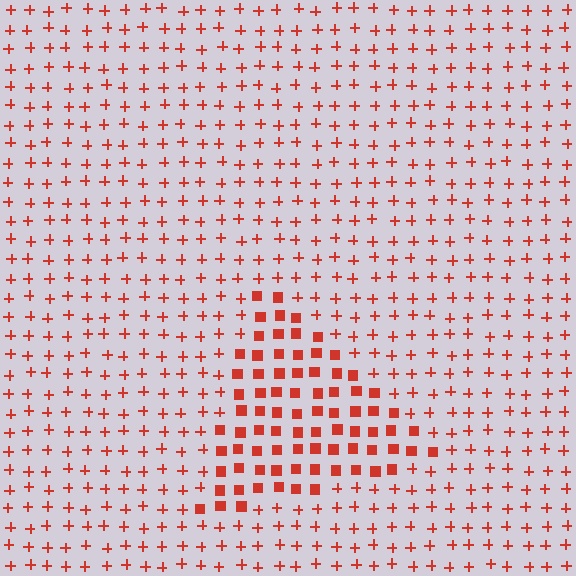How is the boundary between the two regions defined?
The boundary is defined by a change in element shape: squares inside vs. plus signs outside. All elements share the same color and spacing.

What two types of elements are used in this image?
The image uses squares inside the triangle region and plus signs outside it.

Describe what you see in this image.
The image is filled with small red elements arranged in a uniform grid. A triangle-shaped region contains squares, while the surrounding area contains plus signs. The boundary is defined purely by the change in element shape.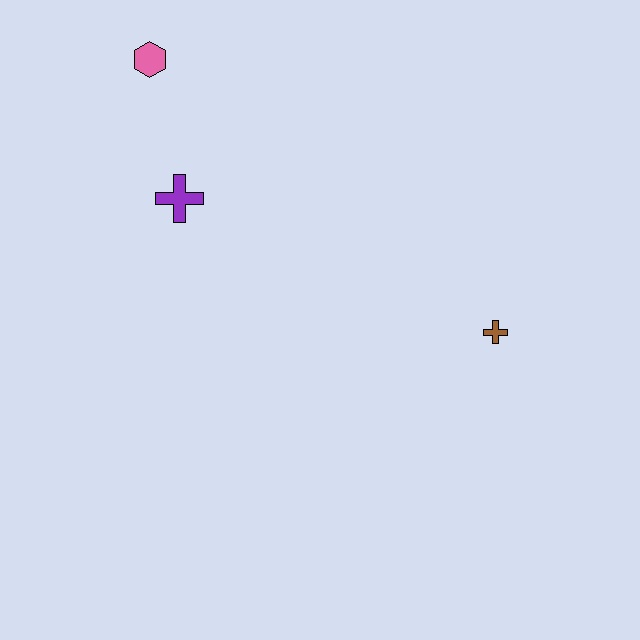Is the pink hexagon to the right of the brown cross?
No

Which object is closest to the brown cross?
The purple cross is closest to the brown cross.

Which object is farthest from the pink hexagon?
The brown cross is farthest from the pink hexagon.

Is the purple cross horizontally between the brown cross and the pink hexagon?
Yes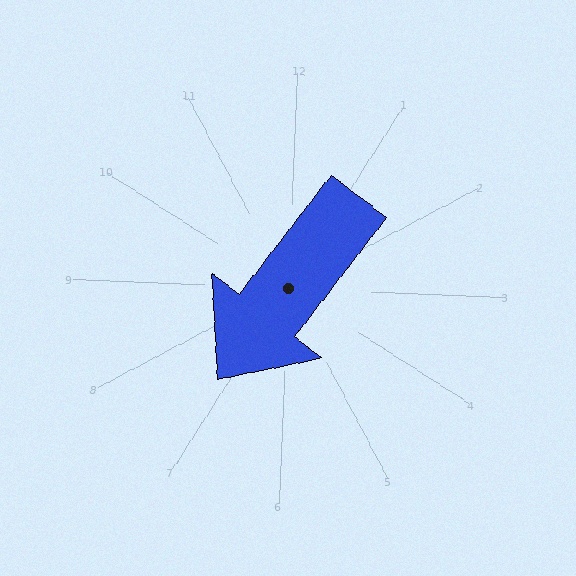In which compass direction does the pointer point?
Southwest.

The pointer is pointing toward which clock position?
Roughly 7 o'clock.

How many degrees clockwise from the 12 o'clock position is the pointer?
Approximately 215 degrees.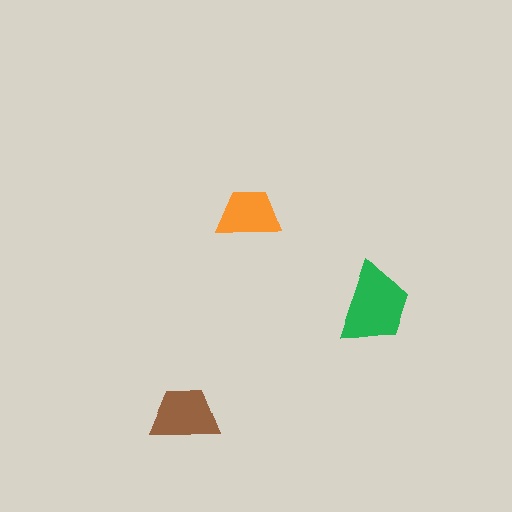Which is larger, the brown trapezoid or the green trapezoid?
The green one.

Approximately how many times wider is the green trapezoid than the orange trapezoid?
About 1.5 times wider.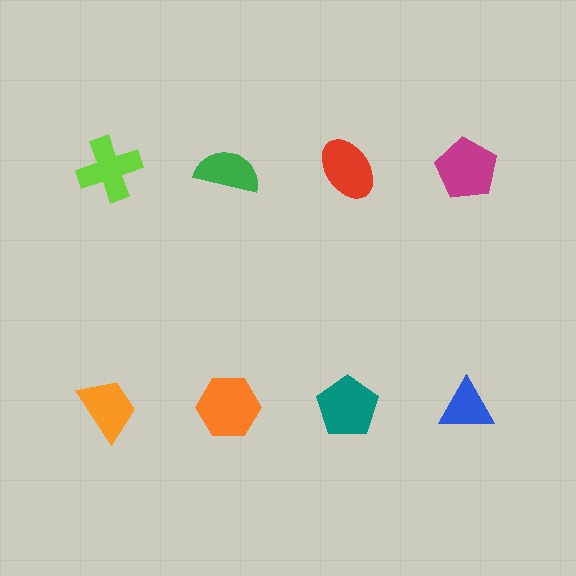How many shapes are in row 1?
4 shapes.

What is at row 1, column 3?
A red ellipse.